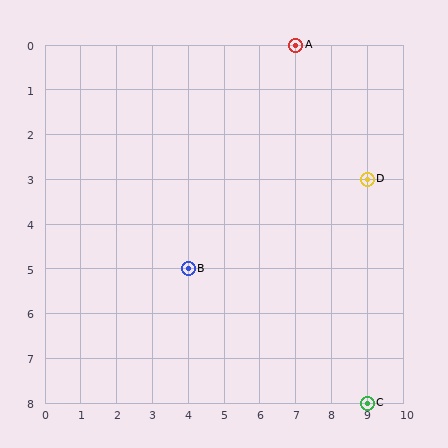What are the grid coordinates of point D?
Point D is at grid coordinates (9, 3).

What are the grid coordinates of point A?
Point A is at grid coordinates (7, 0).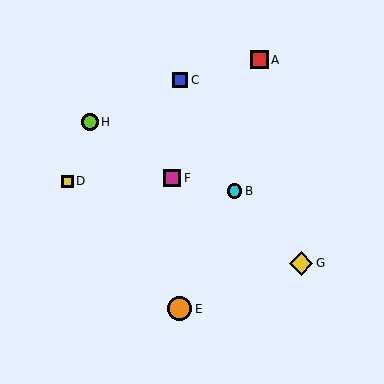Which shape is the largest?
The yellow diamond (labeled G) is the largest.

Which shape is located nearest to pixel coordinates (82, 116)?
The lime circle (labeled H) at (90, 122) is nearest to that location.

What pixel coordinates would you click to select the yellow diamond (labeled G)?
Click at (301, 263) to select the yellow diamond G.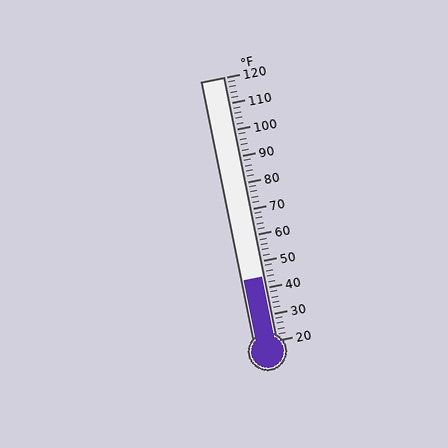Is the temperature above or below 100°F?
The temperature is below 100°F.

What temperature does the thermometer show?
The thermometer shows approximately 44°F.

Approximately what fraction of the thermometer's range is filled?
The thermometer is filled to approximately 25% of its range.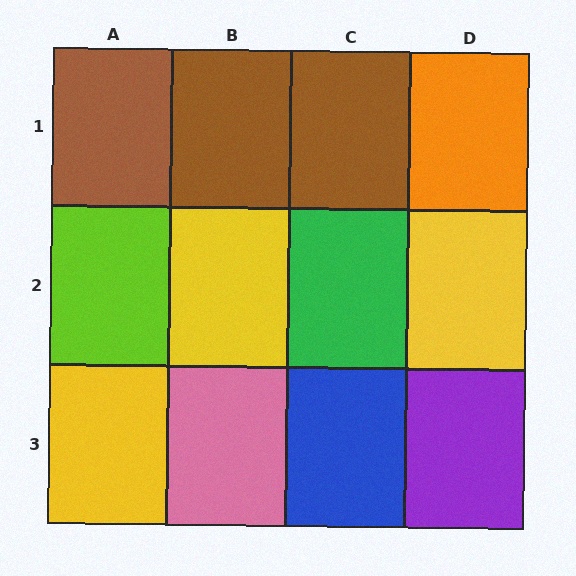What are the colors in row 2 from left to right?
Lime, yellow, green, yellow.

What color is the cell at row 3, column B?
Pink.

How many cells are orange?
1 cell is orange.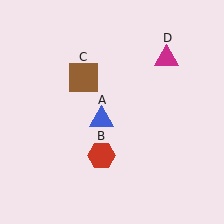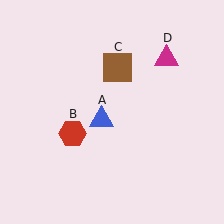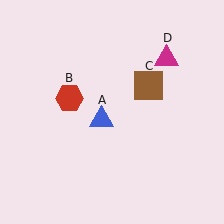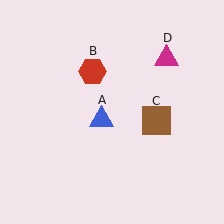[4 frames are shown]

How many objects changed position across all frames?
2 objects changed position: red hexagon (object B), brown square (object C).